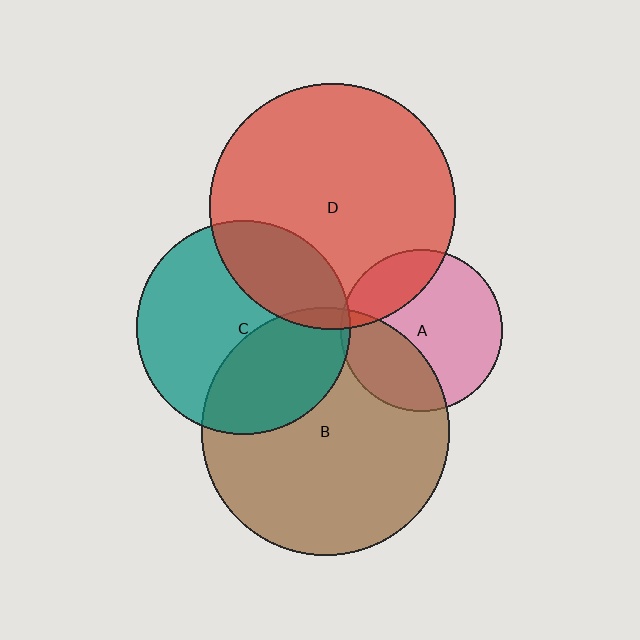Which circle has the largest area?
Circle B (brown).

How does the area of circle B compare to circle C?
Approximately 1.3 times.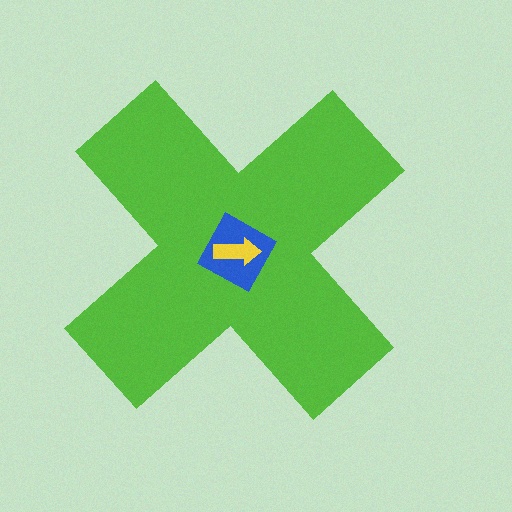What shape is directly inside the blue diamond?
The yellow arrow.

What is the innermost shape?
The yellow arrow.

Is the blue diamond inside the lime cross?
Yes.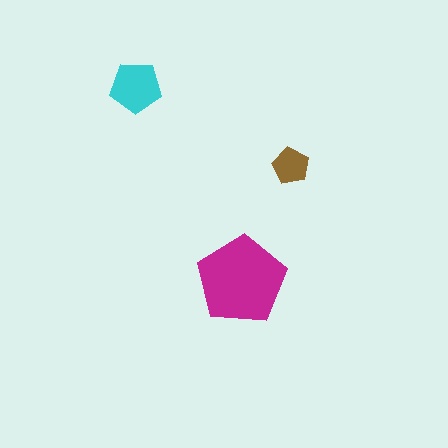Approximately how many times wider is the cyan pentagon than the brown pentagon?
About 1.5 times wider.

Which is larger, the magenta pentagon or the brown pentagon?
The magenta one.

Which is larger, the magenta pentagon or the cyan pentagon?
The magenta one.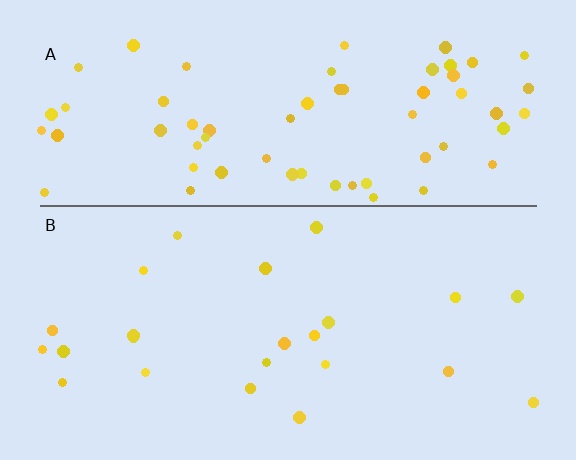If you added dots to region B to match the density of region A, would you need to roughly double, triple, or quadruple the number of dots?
Approximately triple.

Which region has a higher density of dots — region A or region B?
A (the top).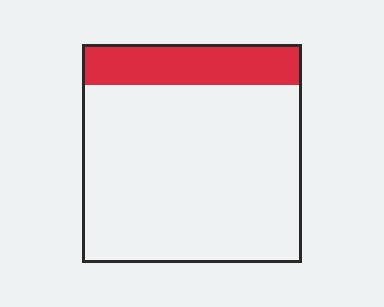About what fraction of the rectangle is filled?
About one fifth (1/5).